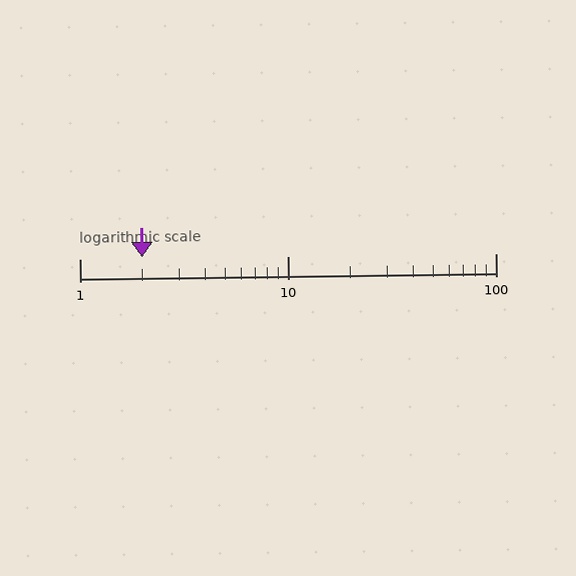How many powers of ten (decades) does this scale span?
The scale spans 2 decades, from 1 to 100.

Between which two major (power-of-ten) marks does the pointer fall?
The pointer is between 1 and 10.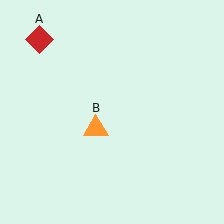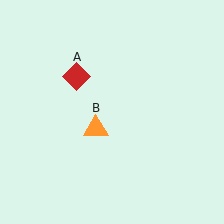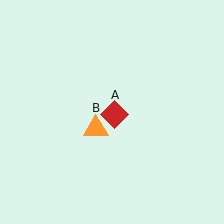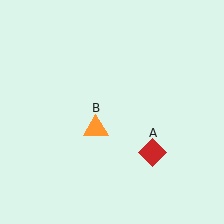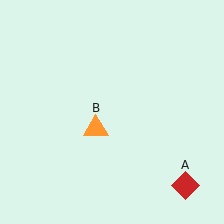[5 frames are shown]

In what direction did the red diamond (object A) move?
The red diamond (object A) moved down and to the right.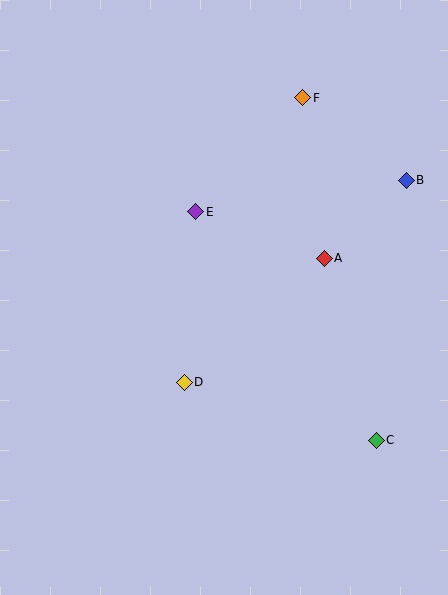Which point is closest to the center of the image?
Point E at (196, 212) is closest to the center.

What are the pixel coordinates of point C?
Point C is at (376, 440).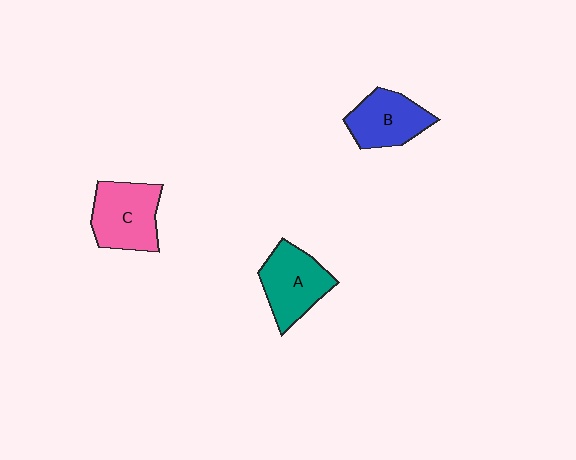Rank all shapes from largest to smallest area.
From largest to smallest: C (pink), A (teal), B (blue).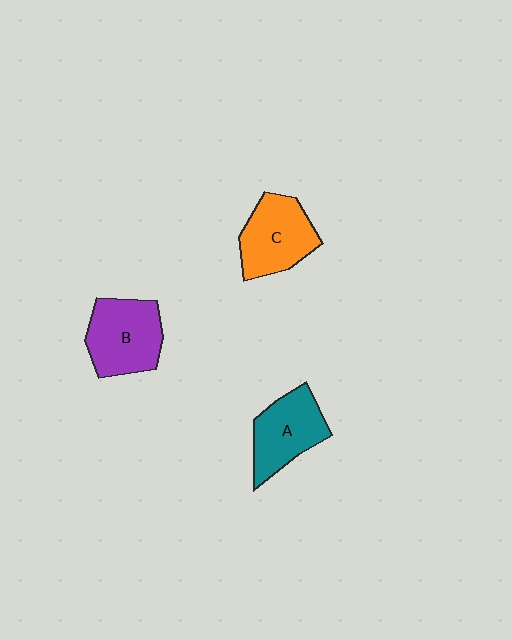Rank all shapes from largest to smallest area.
From largest to smallest: B (purple), C (orange), A (teal).